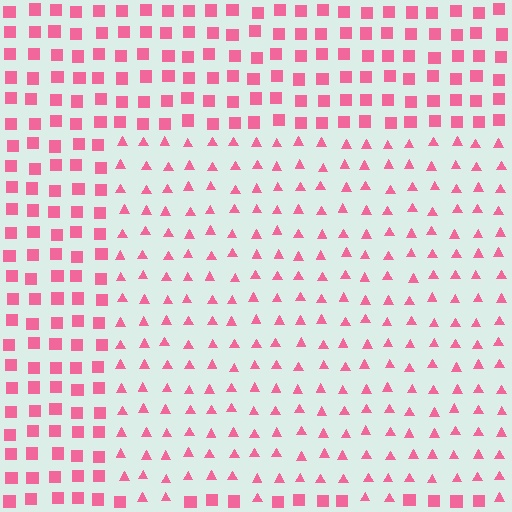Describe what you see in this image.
The image is filled with small pink elements arranged in a uniform grid. A rectangle-shaped region contains triangles, while the surrounding area contains squares. The boundary is defined purely by the change in element shape.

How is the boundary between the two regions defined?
The boundary is defined by a change in element shape: triangles inside vs. squares outside. All elements share the same color and spacing.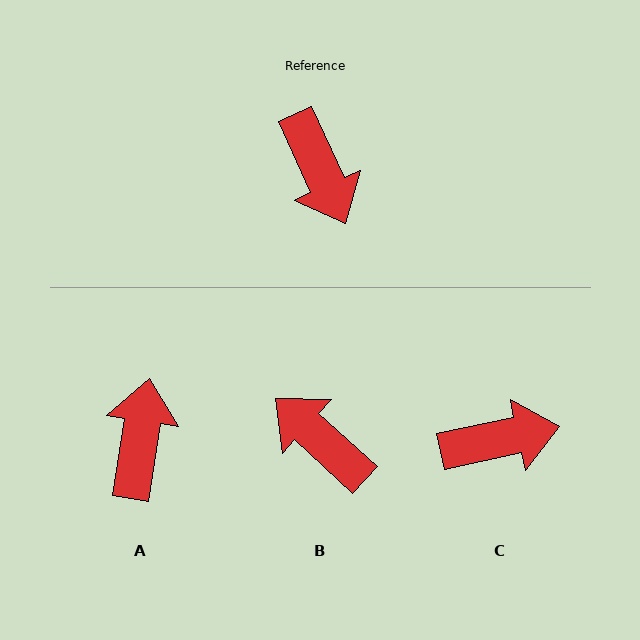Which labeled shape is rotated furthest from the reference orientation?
B, about 157 degrees away.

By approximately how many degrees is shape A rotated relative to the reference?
Approximately 147 degrees counter-clockwise.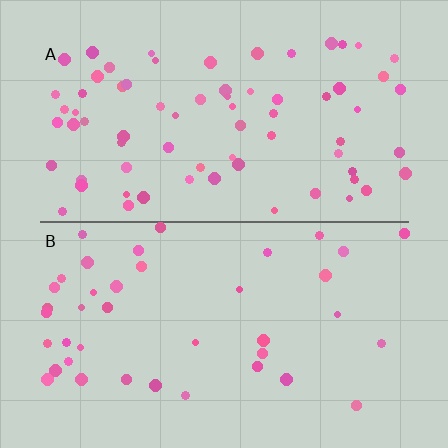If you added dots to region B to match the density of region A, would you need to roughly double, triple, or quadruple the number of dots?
Approximately double.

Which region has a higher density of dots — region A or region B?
A (the top).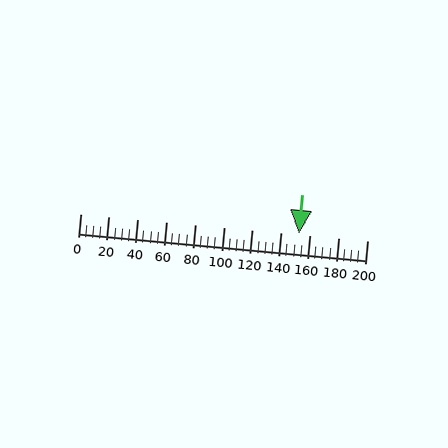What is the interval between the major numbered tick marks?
The major tick marks are spaced 20 units apart.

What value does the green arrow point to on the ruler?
The green arrow points to approximately 153.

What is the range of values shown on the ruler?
The ruler shows values from 0 to 200.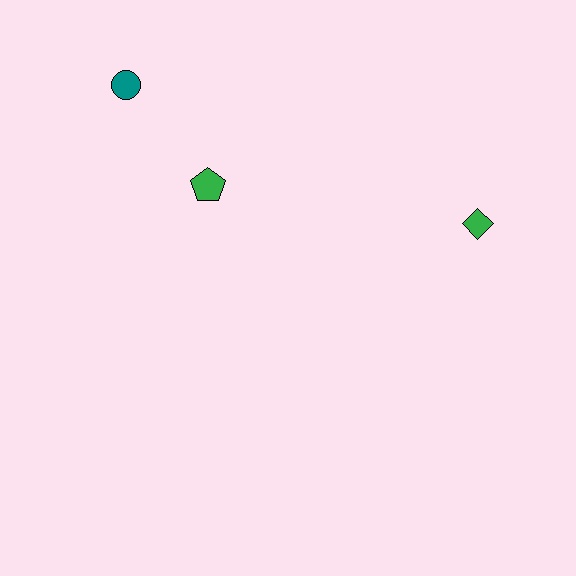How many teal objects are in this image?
There is 1 teal object.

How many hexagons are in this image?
There are no hexagons.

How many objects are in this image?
There are 3 objects.